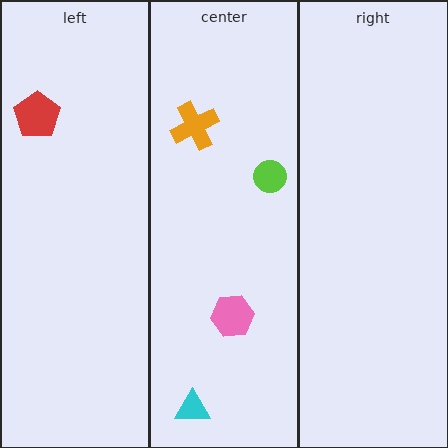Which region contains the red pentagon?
The left region.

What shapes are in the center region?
The cyan triangle, the pink hexagon, the orange cross, the lime circle.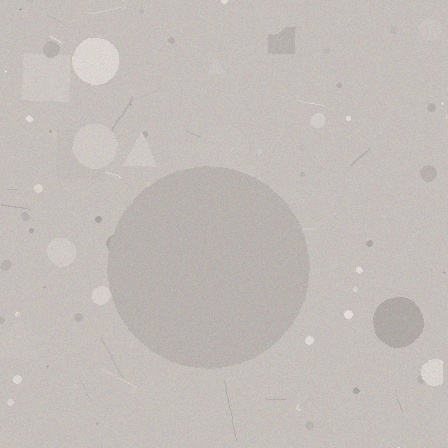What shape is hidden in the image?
A circle is hidden in the image.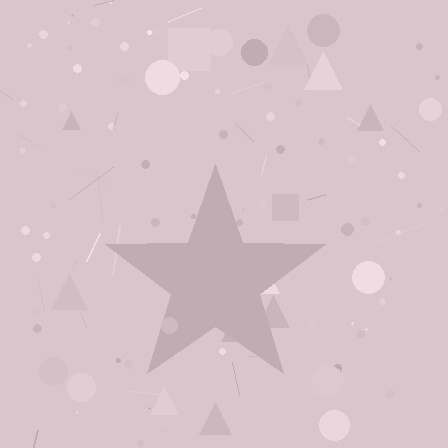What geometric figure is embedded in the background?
A star is embedded in the background.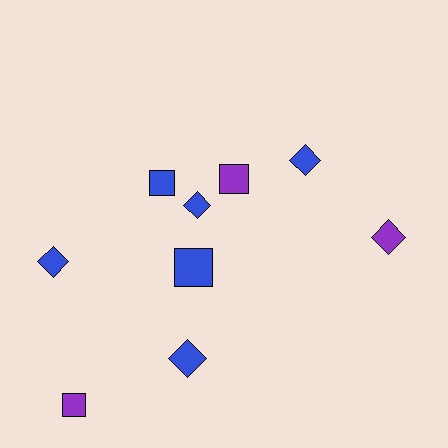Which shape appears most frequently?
Diamond, with 5 objects.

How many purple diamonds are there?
There is 1 purple diamond.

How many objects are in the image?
There are 9 objects.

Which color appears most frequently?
Blue, with 6 objects.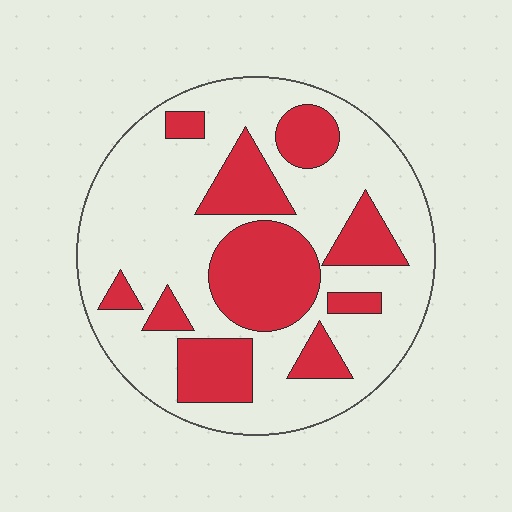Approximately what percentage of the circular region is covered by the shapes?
Approximately 30%.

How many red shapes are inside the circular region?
10.